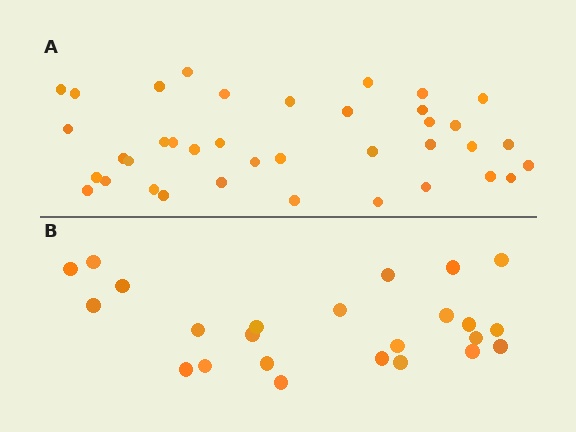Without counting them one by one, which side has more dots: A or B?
Region A (the top region) has more dots.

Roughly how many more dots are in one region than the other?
Region A has approximately 15 more dots than region B.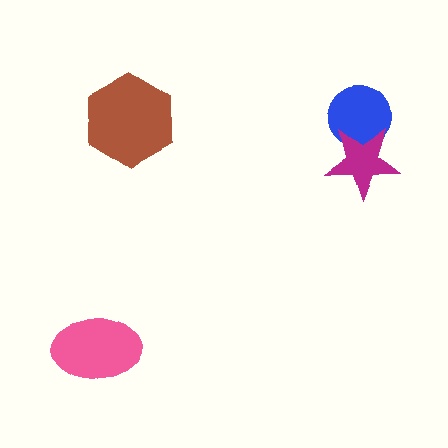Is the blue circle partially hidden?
Yes, it is partially covered by another shape.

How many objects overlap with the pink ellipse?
0 objects overlap with the pink ellipse.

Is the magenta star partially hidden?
No, no other shape covers it.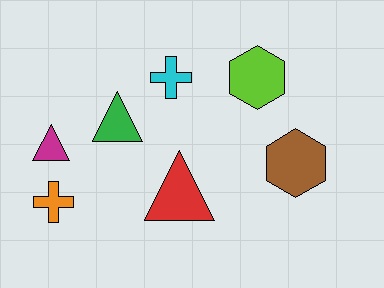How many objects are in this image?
There are 7 objects.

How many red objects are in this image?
There is 1 red object.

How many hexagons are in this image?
There are 2 hexagons.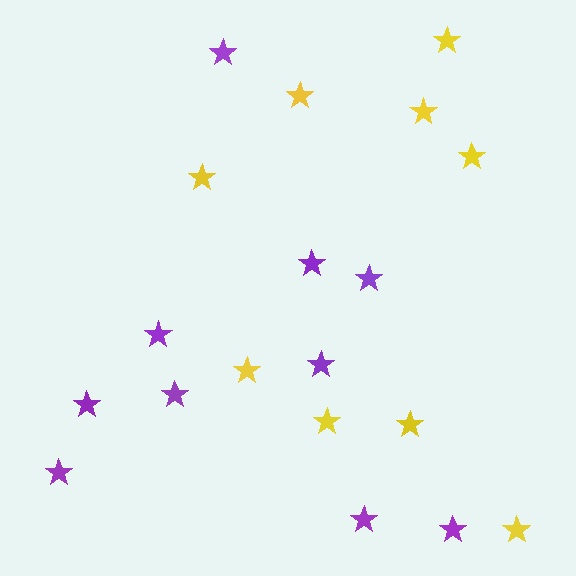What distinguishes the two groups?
There are 2 groups: one group of purple stars (10) and one group of yellow stars (9).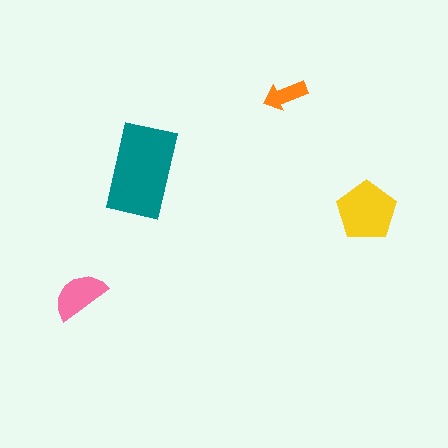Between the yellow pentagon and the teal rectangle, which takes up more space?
The teal rectangle.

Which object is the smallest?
The orange arrow.